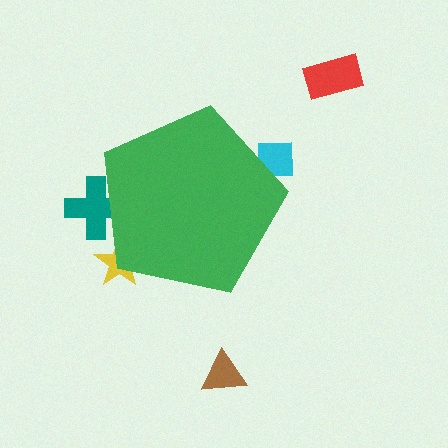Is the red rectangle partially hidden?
No, the red rectangle is fully visible.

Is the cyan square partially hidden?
Yes, the cyan square is partially hidden behind the green pentagon.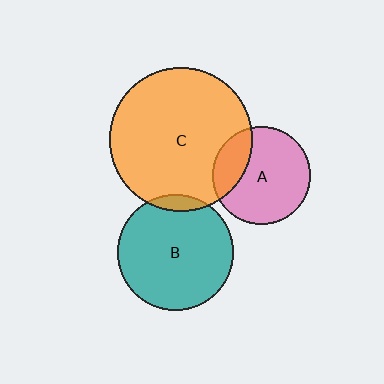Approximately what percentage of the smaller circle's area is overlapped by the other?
Approximately 25%.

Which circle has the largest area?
Circle C (orange).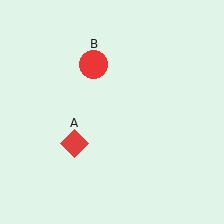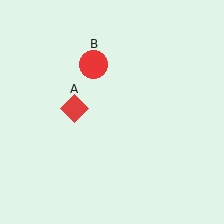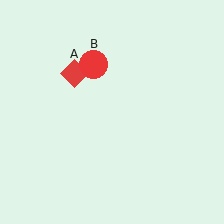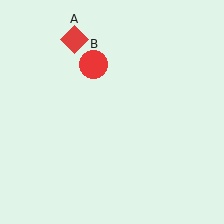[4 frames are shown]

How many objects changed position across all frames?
1 object changed position: red diamond (object A).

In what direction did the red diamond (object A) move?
The red diamond (object A) moved up.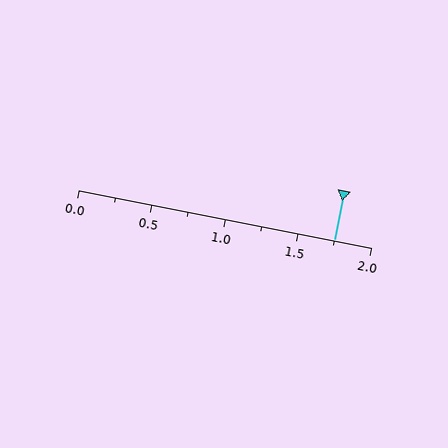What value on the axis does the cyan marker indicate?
The marker indicates approximately 1.75.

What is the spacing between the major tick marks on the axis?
The major ticks are spaced 0.5 apart.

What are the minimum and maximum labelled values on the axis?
The axis runs from 0.0 to 2.0.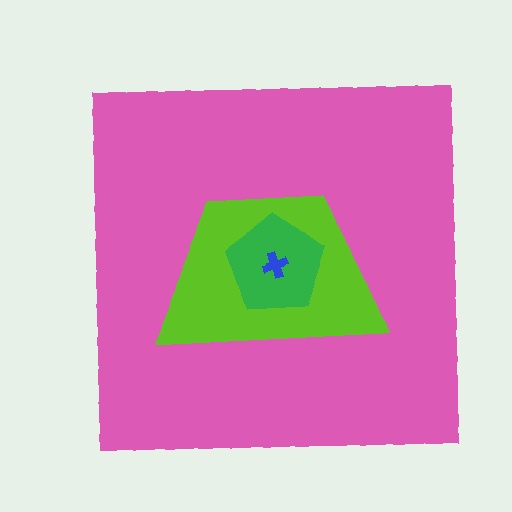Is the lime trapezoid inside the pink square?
Yes.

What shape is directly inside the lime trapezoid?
The green pentagon.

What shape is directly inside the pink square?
The lime trapezoid.